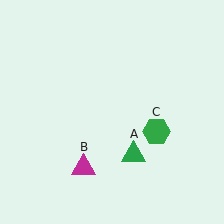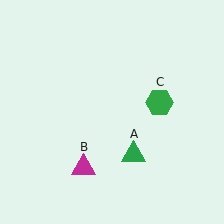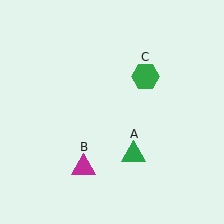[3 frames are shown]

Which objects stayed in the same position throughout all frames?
Green triangle (object A) and magenta triangle (object B) remained stationary.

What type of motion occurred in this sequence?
The green hexagon (object C) rotated counterclockwise around the center of the scene.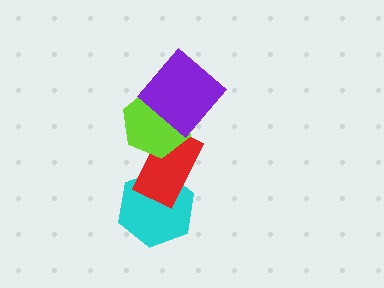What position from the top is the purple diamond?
The purple diamond is 1st from the top.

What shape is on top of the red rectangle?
The lime hexagon is on top of the red rectangle.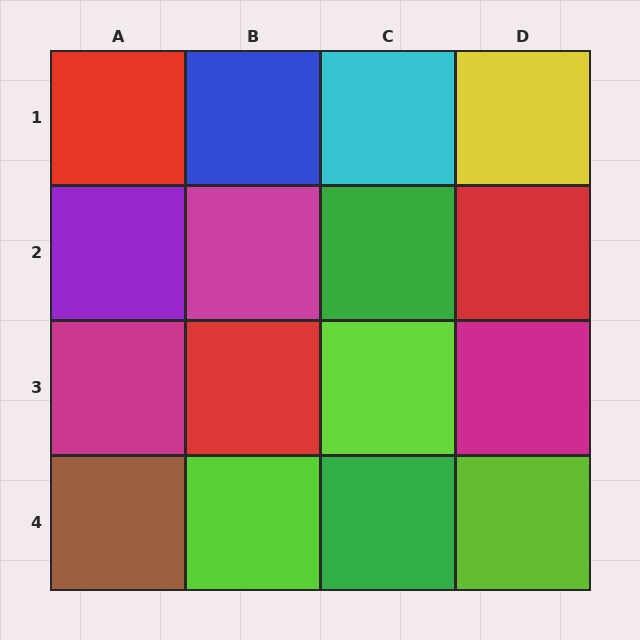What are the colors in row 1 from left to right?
Red, blue, cyan, yellow.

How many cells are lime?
3 cells are lime.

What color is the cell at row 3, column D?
Magenta.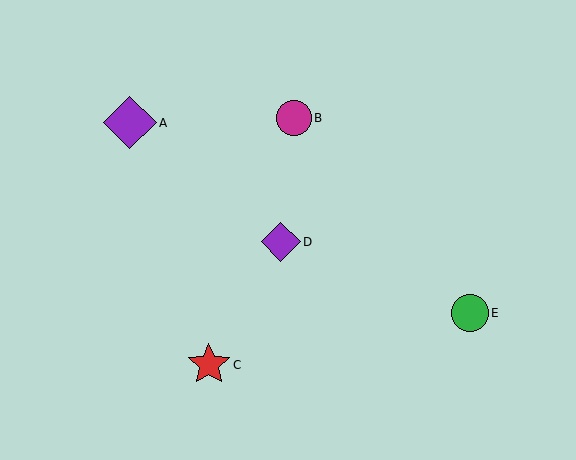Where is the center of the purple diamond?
The center of the purple diamond is at (130, 123).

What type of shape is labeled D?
Shape D is a purple diamond.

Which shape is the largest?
The purple diamond (labeled A) is the largest.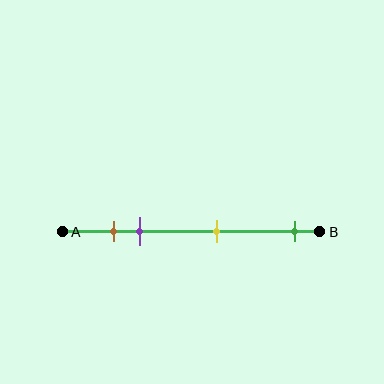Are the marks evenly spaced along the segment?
No, the marks are not evenly spaced.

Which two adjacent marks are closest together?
The brown and purple marks are the closest adjacent pair.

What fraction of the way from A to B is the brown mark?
The brown mark is approximately 20% (0.2) of the way from A to B.